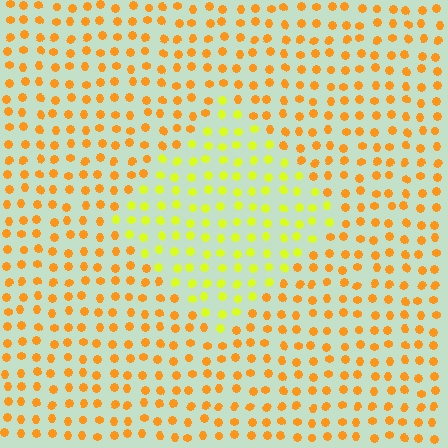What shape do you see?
I see a diamond.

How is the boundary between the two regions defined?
The boundary is defined purely by a slight shift in hue (about 37 degrees). Spacing, size, and orientation are identical on both sides.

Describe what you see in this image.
The image is filled with small orange elements in a uniform arrangement. A diamond-shaped region is visible where the elements are tinted to a slightly different hue, forming a subtle color boundary.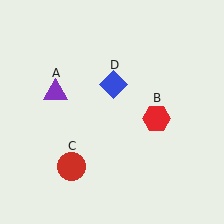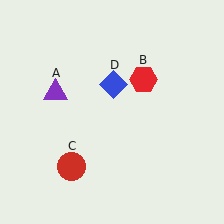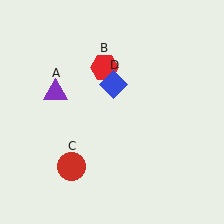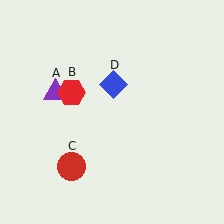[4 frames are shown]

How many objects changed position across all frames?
1 object changed position: red hexagon (object B).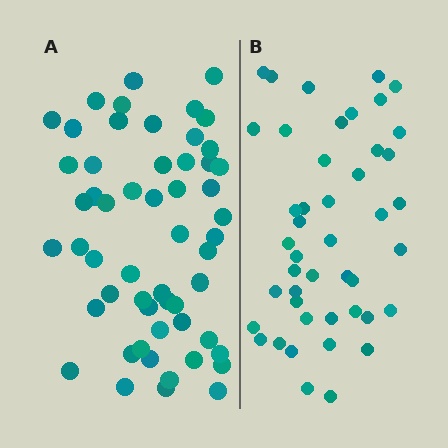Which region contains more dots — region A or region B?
Region A (the left region) has more dots.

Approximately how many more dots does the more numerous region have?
Region A has roughly 10 or so more dots than region B.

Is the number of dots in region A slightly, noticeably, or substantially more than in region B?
Region A has only slightly more — the two regions are fairly close. The ratio is roughly 1.2 to 1.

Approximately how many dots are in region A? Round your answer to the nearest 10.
About 60 dots. (The exact count is 55, which rounds to 60.)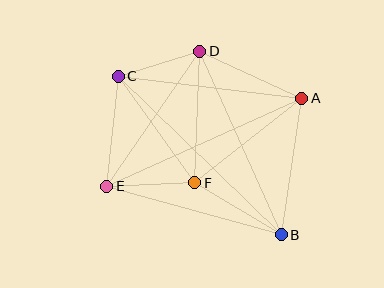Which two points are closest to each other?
Points C and D are closest to each other.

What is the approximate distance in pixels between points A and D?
The distance between A and D is approximately 112 pixels.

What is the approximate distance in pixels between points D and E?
The distance between D and E is approximately 164 pixels.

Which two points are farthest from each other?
Points B and C are farthest from each other.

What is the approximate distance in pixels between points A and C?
The distance between A and C is approximately 185 pixels.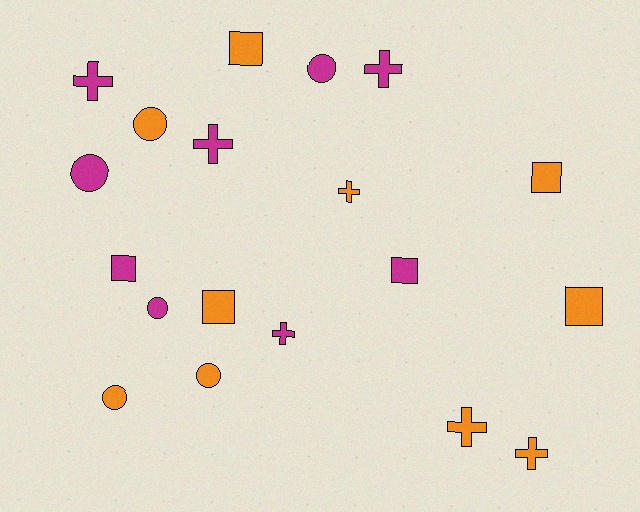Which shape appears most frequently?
Cross, with 7 objects.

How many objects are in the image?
There are 19 objects.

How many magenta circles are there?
There are 3 magenta circles.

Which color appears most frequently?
Orange, with 10 objects.